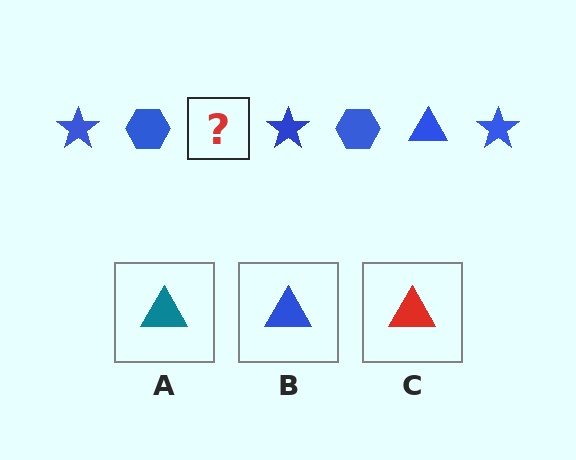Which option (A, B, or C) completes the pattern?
B.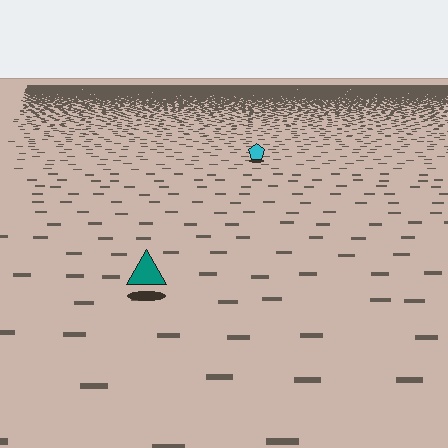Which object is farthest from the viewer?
The cyan pentagon is farthest from the viewer. It appears smaller and the ground texture around it is denser.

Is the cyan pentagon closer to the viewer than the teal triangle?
No. The teal triangle is closer — you can tell from the texture gradient: the ground texture is coarser near it.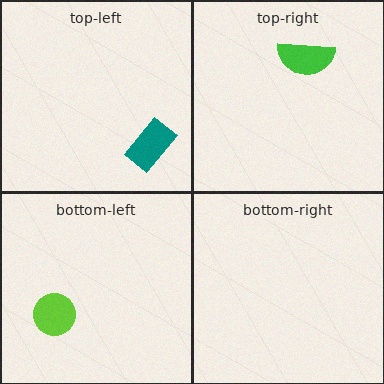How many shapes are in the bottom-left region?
1.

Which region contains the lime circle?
The bottom-left region.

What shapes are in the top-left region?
The teal rectangle.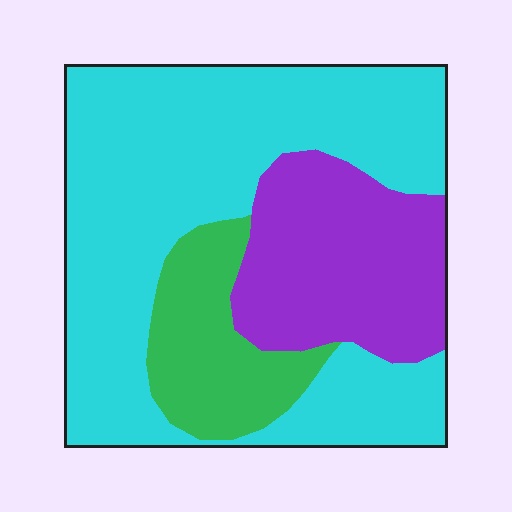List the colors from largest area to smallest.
From largest to smallest: cyan, purple, green.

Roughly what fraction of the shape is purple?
Purple covers 25% of the shape.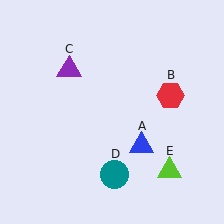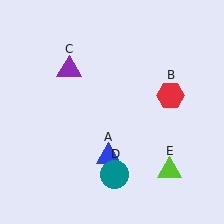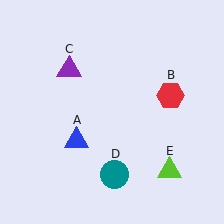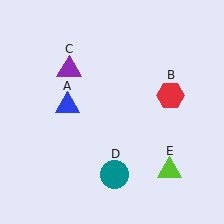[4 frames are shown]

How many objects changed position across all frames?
1 object changed position: blue triangle (object A).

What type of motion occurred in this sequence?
The blue triangle (object A) rotated clockwise around the center of the scene.